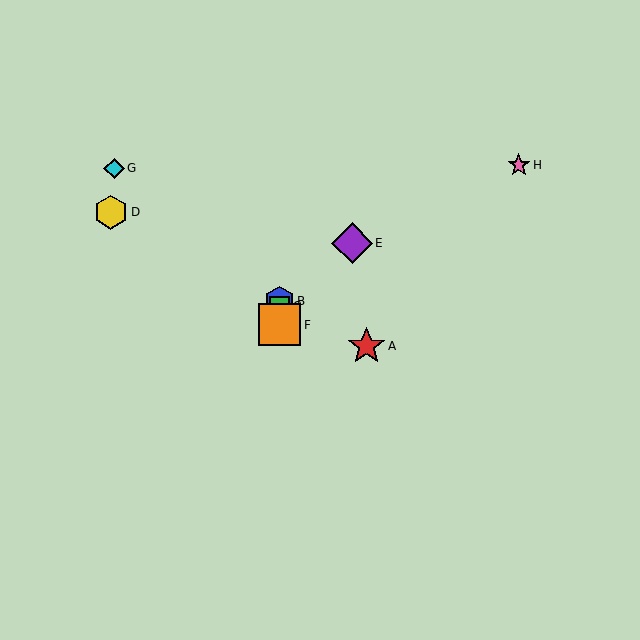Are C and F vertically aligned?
Yes, both are at x≈279.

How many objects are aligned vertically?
3 objects (B, C, F) are aligned vertically.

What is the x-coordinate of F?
Object F is at x≈279.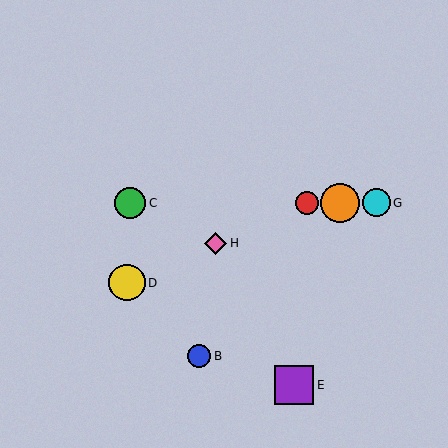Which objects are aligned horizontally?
Objects A, C, F, G are aligned horizontally.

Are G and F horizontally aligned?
Yes, both are at y≈203.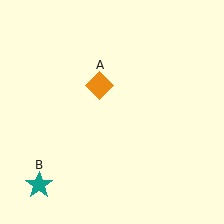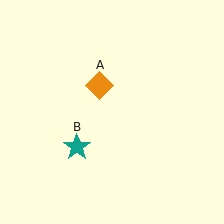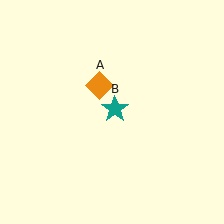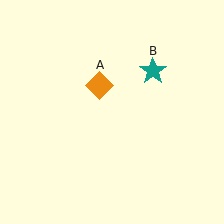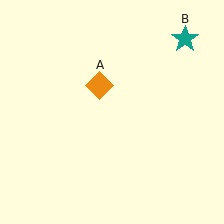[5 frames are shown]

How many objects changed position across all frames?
1 object changed position: teal star (object B).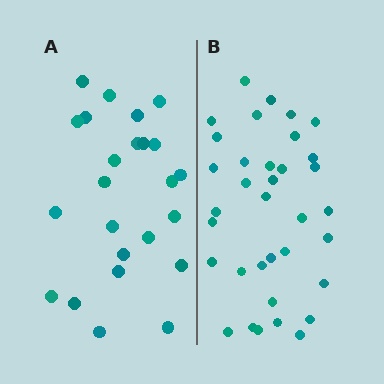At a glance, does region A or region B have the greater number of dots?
Region B (the right region) has more dots.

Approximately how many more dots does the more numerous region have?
Region B has roughly 12 or so more dots than region A.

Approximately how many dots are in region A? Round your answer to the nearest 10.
About 20 dots. (The exact count is 24, which rounds to 20.)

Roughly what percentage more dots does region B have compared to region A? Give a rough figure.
About 45% more.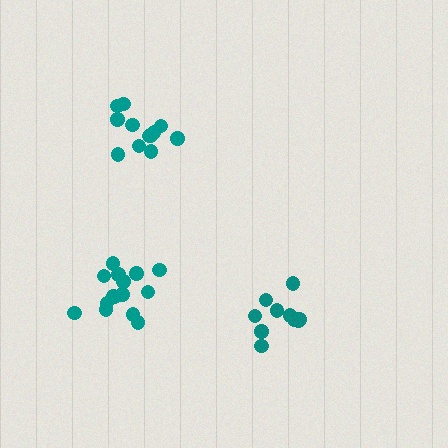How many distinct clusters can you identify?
There are 3 distinct clusters.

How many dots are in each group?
Group 1: 12 dots, Group 2: 15 dots, Group 3: 10 dots (37 total).